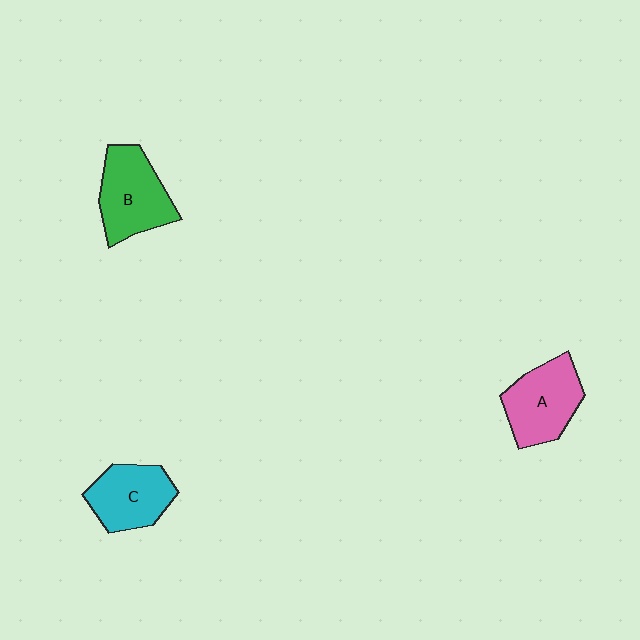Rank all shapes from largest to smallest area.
From largest to smallest: B (green), A (pink), C (cyan).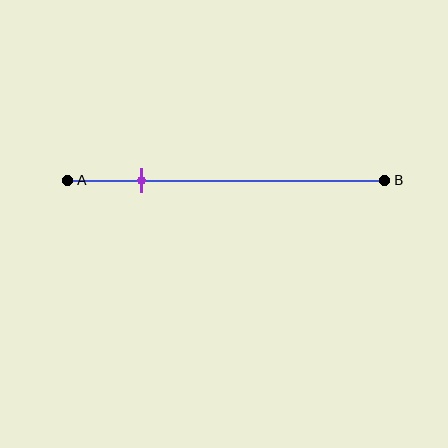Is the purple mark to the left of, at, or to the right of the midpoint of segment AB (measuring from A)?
The purple mark is to the left of the midpoint of segment AB.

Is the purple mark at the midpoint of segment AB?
No, the mark is at about 25% from A, not at the 50% midpoint.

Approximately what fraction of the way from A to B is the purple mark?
The purple mark is approximately 25% of the way from A to B.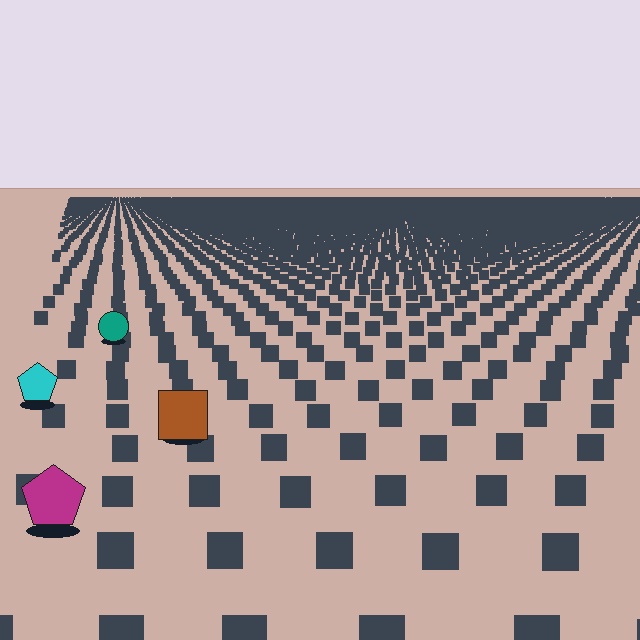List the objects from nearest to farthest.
From nearest to farthest: the magenta pentagon, the brown square, the cyan pentagon, the teal circle.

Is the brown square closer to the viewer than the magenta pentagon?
No. The magenta pentagon is closer — you can tell from the texture gradient: the ground texture is coarser near it.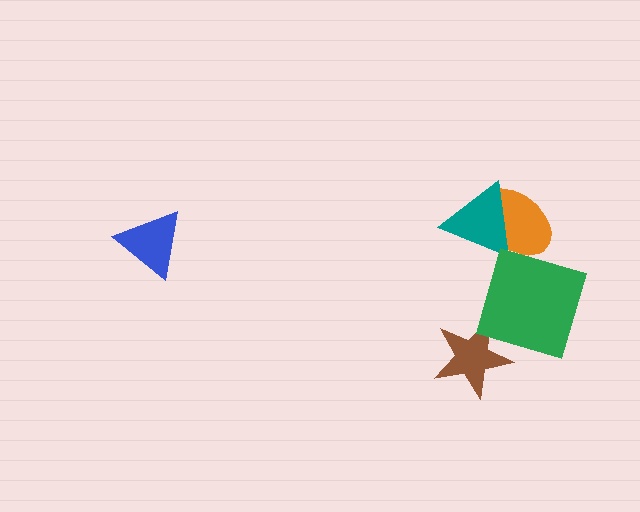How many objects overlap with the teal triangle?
1 object overlaps with the teal triangle.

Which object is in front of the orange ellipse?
The teal triangle is in front of the orange ellipse.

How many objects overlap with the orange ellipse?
1 object overlaps with the orange ellipse.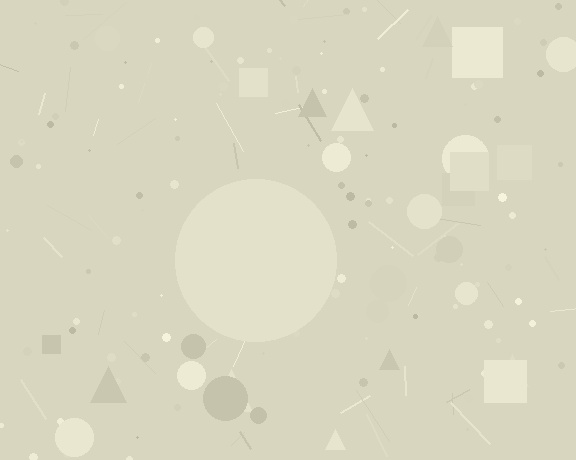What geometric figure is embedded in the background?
A circle is embedded in the background.